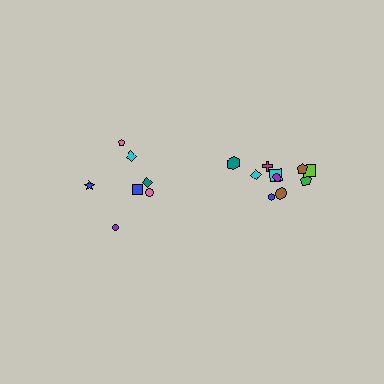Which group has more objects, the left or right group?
The right group.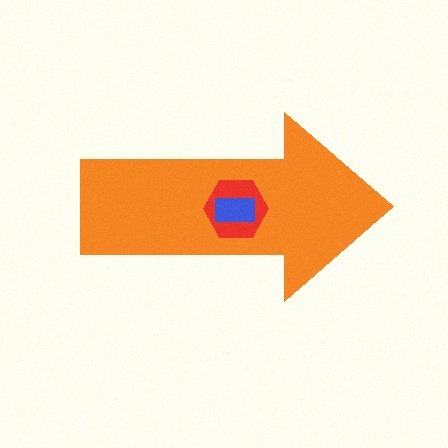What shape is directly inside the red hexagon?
The blue rectangle.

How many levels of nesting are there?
3.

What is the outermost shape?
The orange arrow.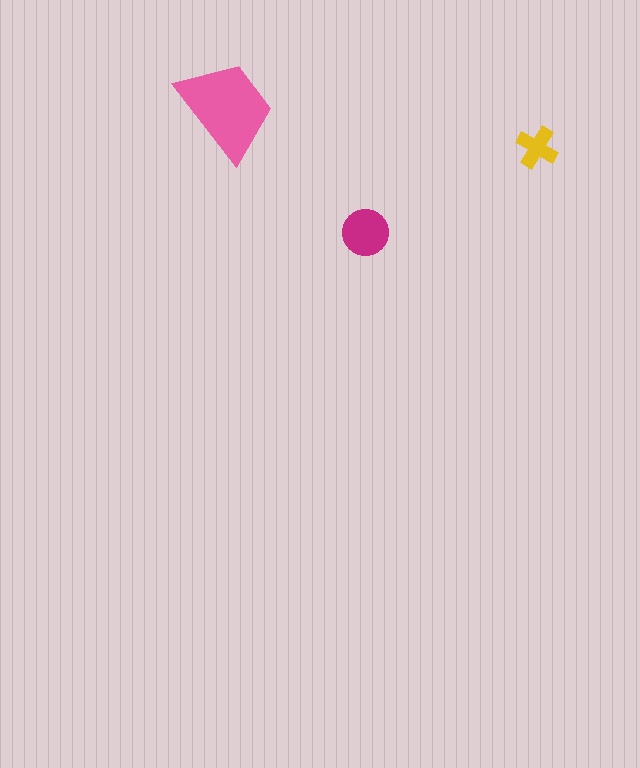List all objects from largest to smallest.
The pink trapezoid, the magenta circle, the yellow cross.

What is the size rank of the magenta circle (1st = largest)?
2nd.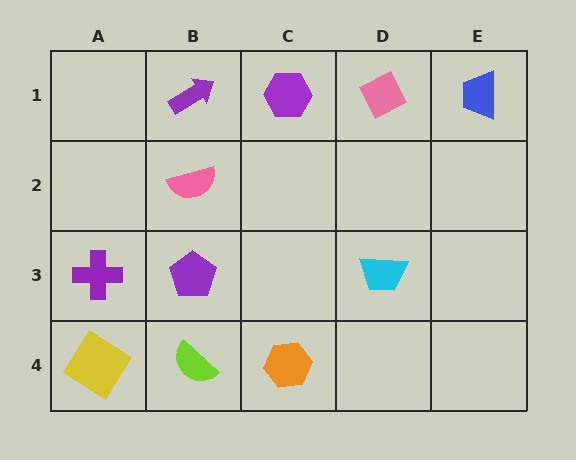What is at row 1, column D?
A pink diamond.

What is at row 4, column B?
A lime semicircle.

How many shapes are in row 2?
1 shape.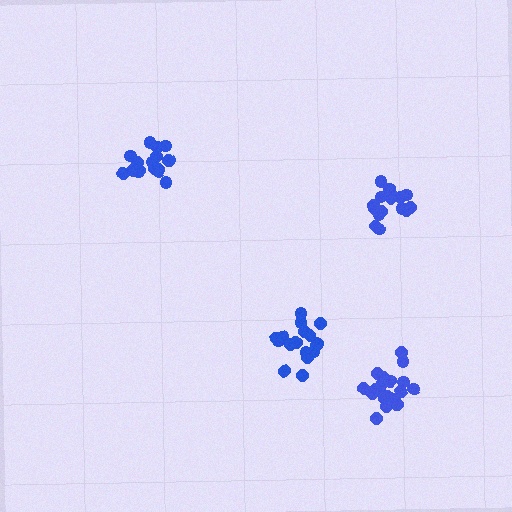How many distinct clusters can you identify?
There are 4 distinct clusters.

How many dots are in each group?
Group 1: 17 dots, Group 2: 19 dots, Group 3: 19 dots, Group 4: 17 dots (72 total).